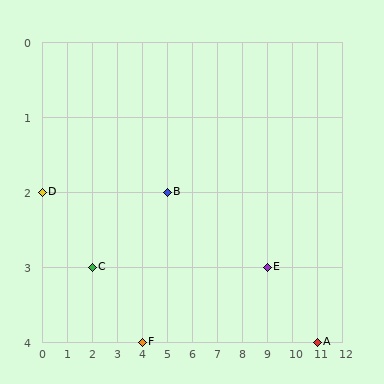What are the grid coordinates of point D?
Point D is at grid coordinates (0, 2).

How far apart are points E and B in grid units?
Points E and B are 4 columns and 1 row apart (about 4.1 grid units diagonally).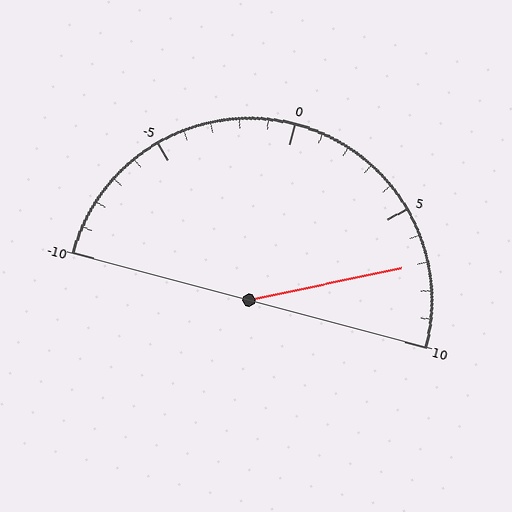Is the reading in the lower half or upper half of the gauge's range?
The reading is in the upper half of the range (-10 to 10).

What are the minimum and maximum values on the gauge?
The gauge ranges from -10 to 10.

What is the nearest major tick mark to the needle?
The nearest major tick mark is 5.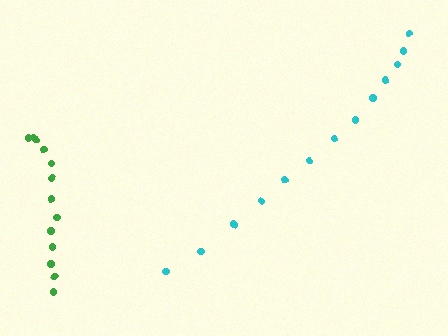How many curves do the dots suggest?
There are 2 distinct paths.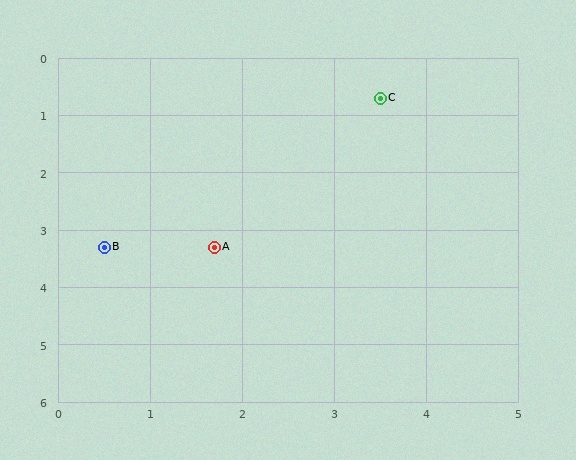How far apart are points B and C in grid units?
Points B and C are about 4.0 grid units apart.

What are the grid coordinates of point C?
Point C is at approximately (3.5, 0.7).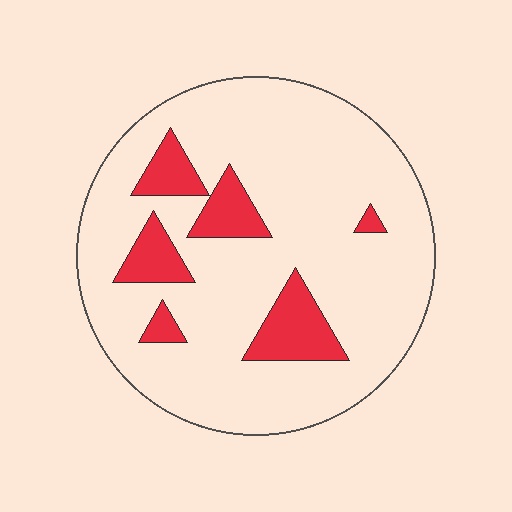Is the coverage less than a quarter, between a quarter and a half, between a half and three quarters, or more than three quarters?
Less than a quarter.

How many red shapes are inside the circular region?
6.